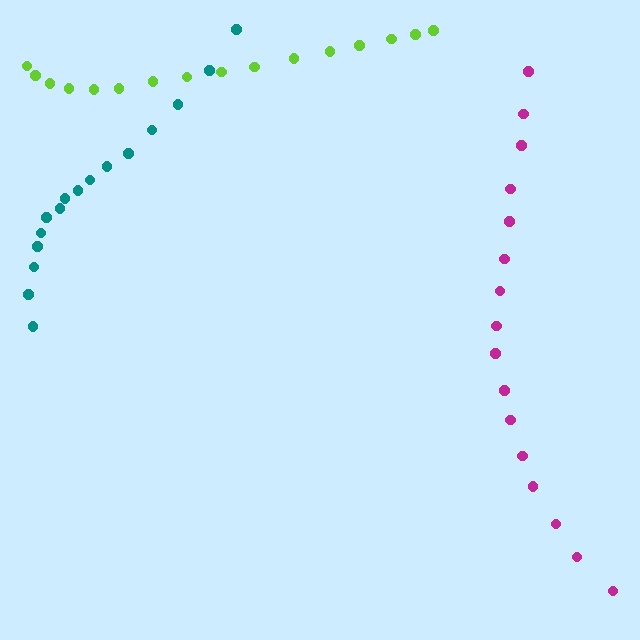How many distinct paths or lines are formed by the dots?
There are 3 distinct paths.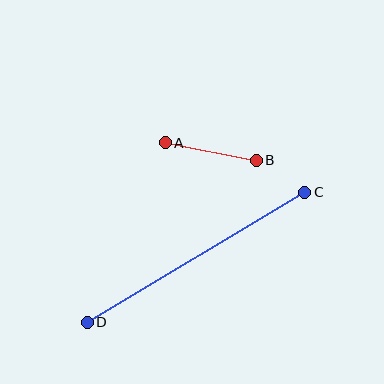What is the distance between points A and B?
The distance is approximately 93 pixels.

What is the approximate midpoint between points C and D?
The midpoint is at approximately (196, 257) pixels.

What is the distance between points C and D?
The distance is approximately 254 pixels.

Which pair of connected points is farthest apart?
Points C and D are farthest apart.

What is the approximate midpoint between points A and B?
The midpoint is at approximately (211, 152) pixels.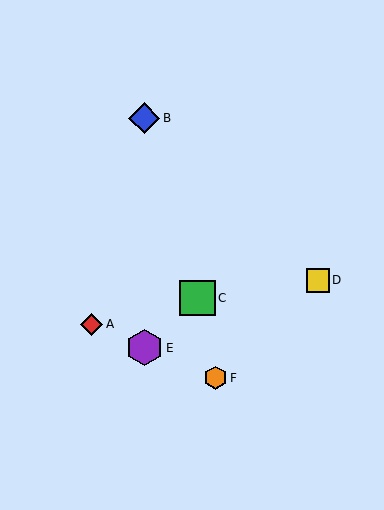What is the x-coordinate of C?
Object C is at x≈198.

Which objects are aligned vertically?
Objects B, E are aligned vertically.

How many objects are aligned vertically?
2 objects (B, E) are aligned vertically.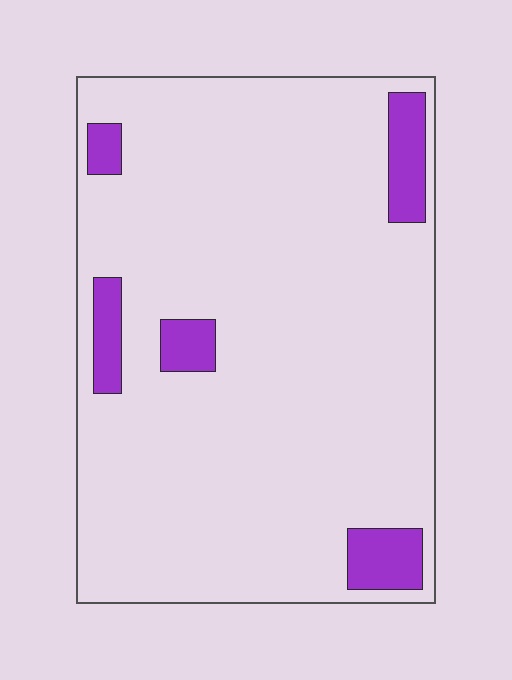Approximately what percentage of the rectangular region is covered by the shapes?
Approximately 10%.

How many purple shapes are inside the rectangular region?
5.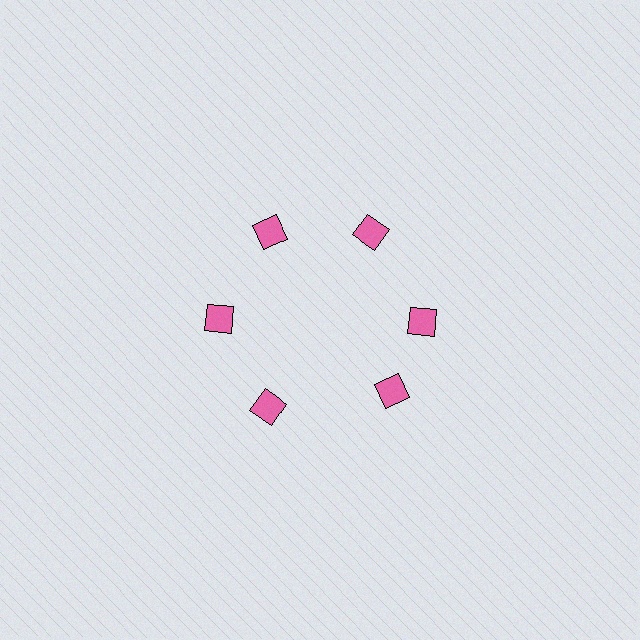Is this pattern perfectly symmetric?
No. The 6 pink diamonds are arranged in a ring, but one element near the 5 o'clock position is rotated out of alignment along the ring, breaking the 6-fold rotational symmetry.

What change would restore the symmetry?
The symmetry would be restored by rotating it back into even spacing with its neighbors so that all 6 diamonds sit at equal angles and equal distance from the center.